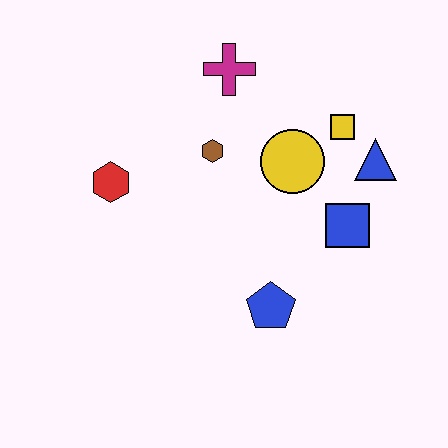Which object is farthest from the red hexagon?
The blue triangle is farthest from the red hexagon.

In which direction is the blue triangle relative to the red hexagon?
The blue triangle is to the right of the red hexagon.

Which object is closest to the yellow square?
The blue triangle is closest to the yellow square.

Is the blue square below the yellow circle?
Yes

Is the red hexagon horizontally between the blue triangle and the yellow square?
No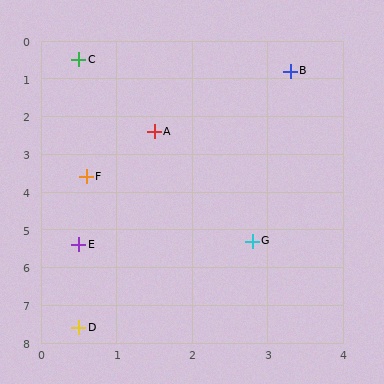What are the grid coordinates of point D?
Point D is at approximately (0.5, 7.6).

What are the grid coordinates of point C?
Point C is at approximately (0.5, 0.5).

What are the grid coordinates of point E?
Point E is at approximately (0.5, 5.4).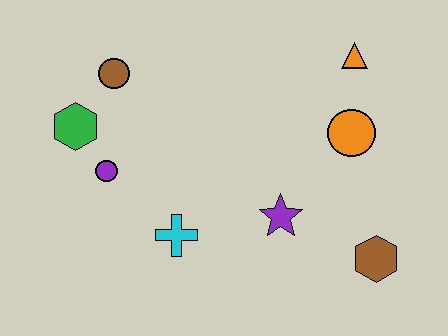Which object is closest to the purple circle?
The green hexagon is closest to the purple circle.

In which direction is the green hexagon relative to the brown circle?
The green hexagon is below the brown circle.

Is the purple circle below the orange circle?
Yes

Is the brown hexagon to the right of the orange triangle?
Yes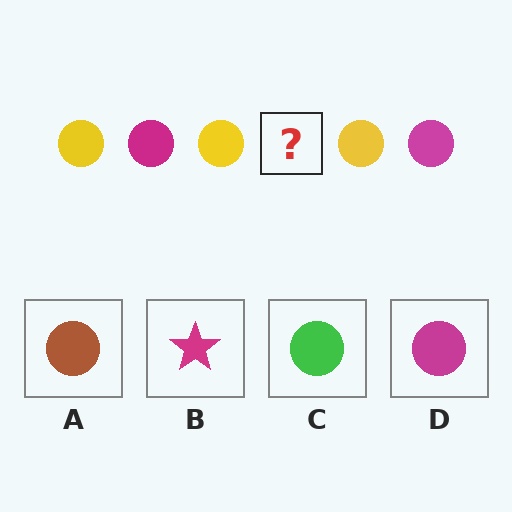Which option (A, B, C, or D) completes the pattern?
D.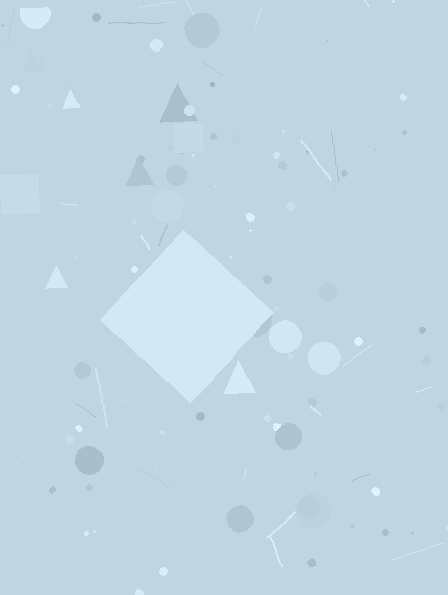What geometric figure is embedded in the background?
A diamond is embedded in the background.